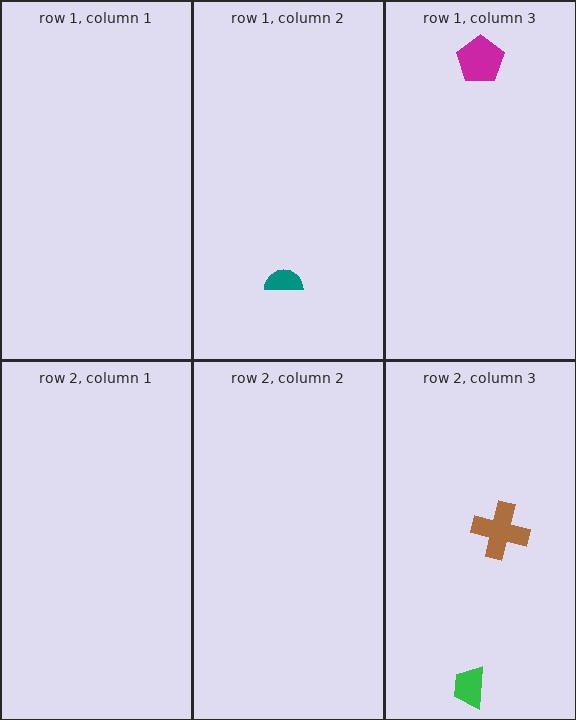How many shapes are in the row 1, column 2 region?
1.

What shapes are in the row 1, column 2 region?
The teal semicircle.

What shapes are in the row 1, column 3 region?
The magenta pentagon.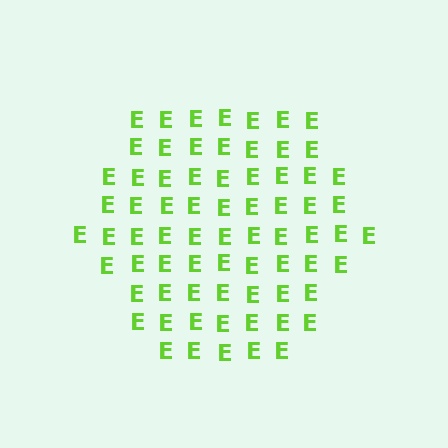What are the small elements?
The small elements are letter E's.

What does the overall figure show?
The overall figure shows a hexagon.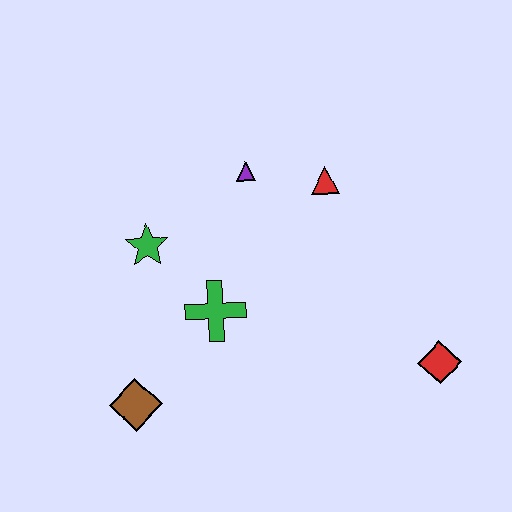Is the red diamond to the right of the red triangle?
Yes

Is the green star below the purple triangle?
Yes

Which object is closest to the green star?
The green cross is closest to the green star.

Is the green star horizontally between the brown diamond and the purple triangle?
Yes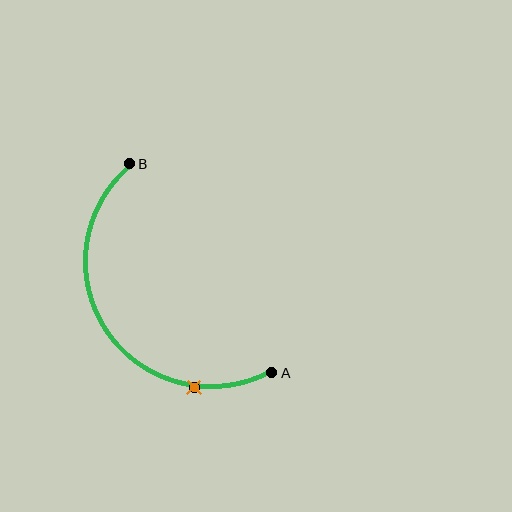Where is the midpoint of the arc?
The arc midpoint is the point on the curve farthest from the straight line joining A and B. It sits below and to the left of that line.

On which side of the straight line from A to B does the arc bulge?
The arc bulges below and to the left of the straight line connecting A and B.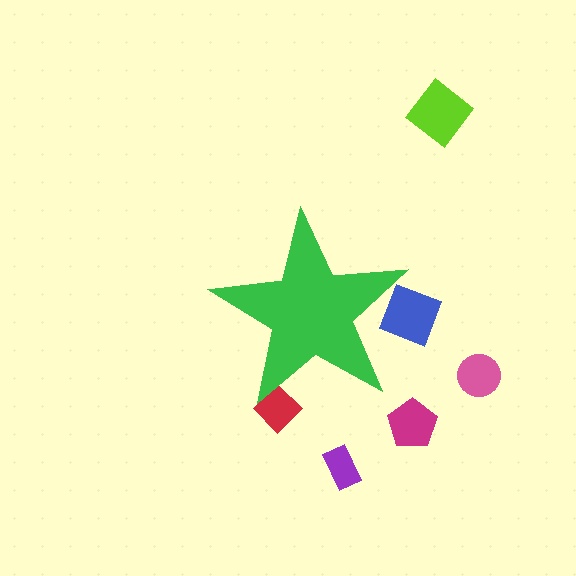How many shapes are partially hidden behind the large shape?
2 shapes are partially hidden.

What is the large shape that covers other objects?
A green star.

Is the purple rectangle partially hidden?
No, the purple rectangle is fully visible.